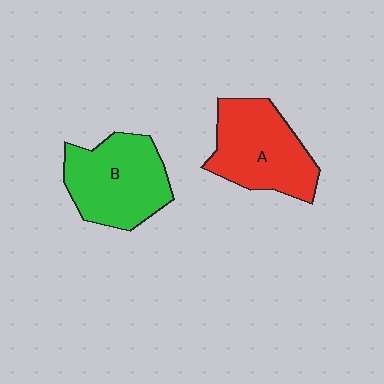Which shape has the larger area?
Shape B (green).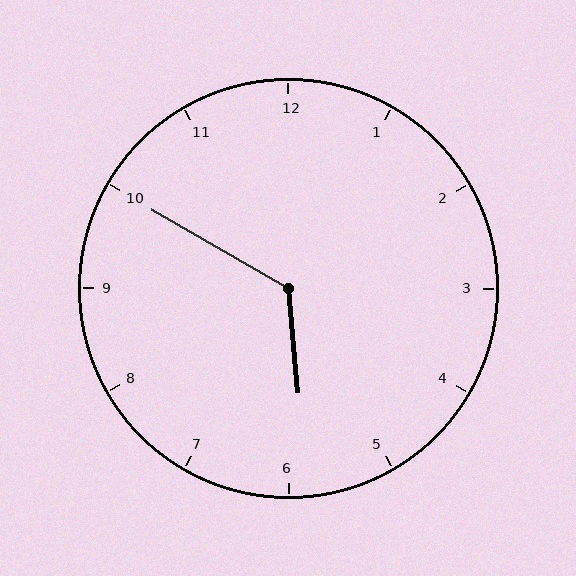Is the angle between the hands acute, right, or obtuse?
It is obtuse.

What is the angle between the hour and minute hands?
Approximately 125 degrees.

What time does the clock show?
5:50.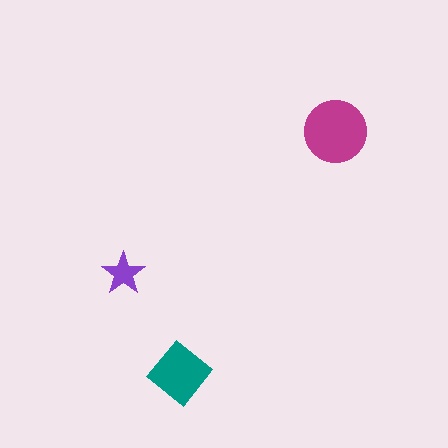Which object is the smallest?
The purple star.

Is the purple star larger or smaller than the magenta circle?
Smaller.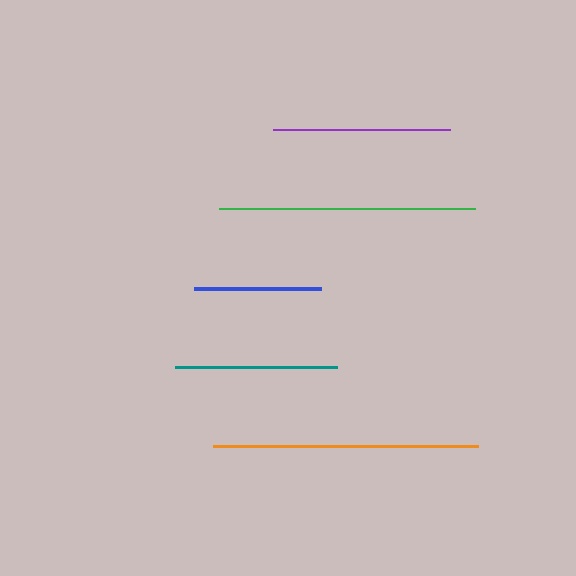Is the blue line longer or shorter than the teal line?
The teal line is longer than the blue line.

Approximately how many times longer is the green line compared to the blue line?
The green line is approximately 2.0 times the length of the blue line.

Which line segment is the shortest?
The blue line is the shortest at approximately 127 pixels.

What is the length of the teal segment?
The teal segment is approximately 161 pixels long.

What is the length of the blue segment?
The blue segment is approximately 127 pixels long.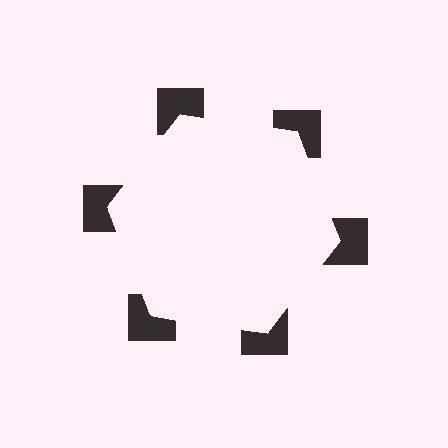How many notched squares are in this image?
There are 6 — one at each vertex of the illusory hexagon.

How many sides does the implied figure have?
6 sides.